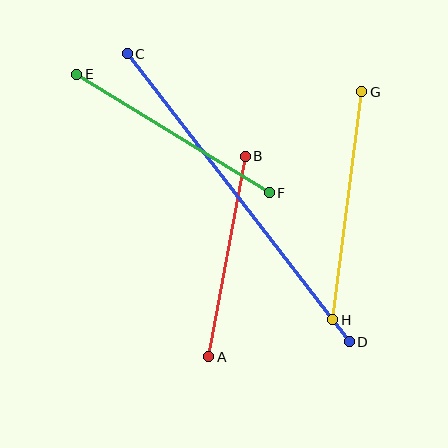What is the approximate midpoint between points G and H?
The midpoint is at approximately (347, 206) pixels.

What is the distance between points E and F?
The distance is approximately 226 pixels.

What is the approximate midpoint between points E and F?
The midpoint is at approximately (173, 133) pixels.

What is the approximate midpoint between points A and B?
The midpoint is at approximately (227, 257) pixels.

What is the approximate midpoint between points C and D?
The midpoint is at approximately (238, 198) pixels.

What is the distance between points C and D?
The distance is approximately 364 pixels.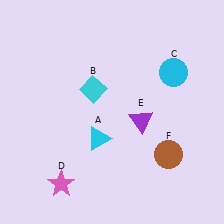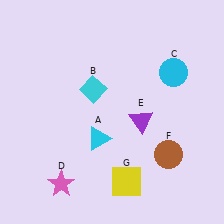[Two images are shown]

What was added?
A yellow square (G) was added in Image 2.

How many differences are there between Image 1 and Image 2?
There is 1 difference between the two images.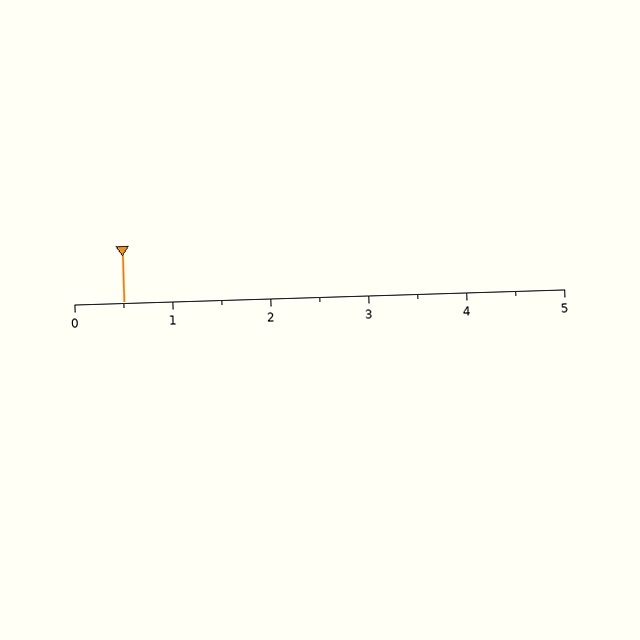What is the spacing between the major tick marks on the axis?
The major ticks are spaced 1 apart.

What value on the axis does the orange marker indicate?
The marker indicates approximately 0.5.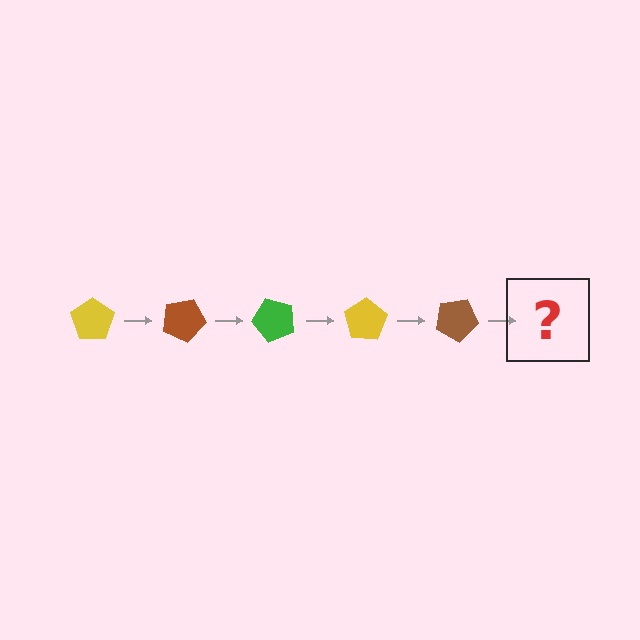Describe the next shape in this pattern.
It should be a green pentagon, rotated 125 degrees from the start.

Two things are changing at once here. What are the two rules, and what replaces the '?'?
The two rules are that it rotates 25 degrees each step and the color cycles through yellow, brown, and green. The '?' should be a green pentagon, rotated 125 degrees from the start.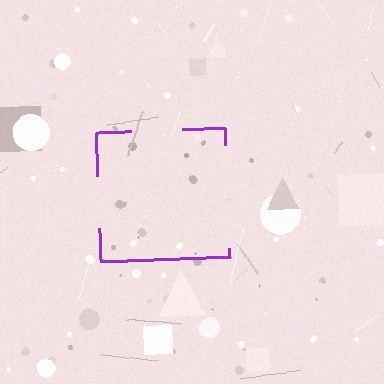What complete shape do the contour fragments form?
The contour fragments form a square.